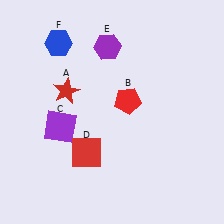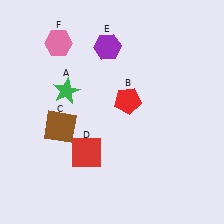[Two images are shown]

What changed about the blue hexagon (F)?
In Image 1, F is blue. In Image 2, it changed to pink.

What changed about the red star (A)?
In Image 1, A is red. In Image 2, it changed to green.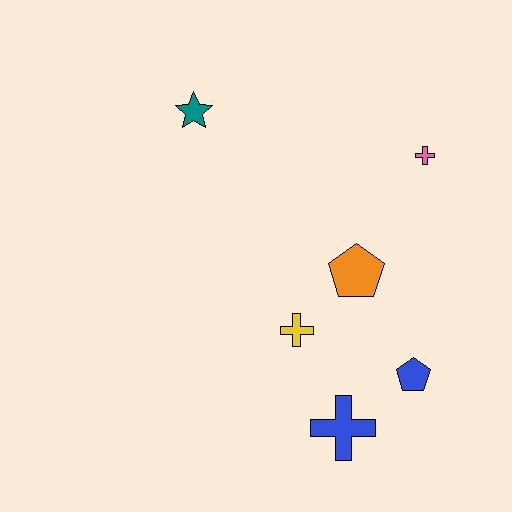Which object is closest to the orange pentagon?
The yellow cross is closest to the orange pentagon.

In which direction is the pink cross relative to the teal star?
The pink cross is to the right of the teal star.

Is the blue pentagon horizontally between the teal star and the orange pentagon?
No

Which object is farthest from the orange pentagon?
The teal star is farthest from the orange pentagon.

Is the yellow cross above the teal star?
No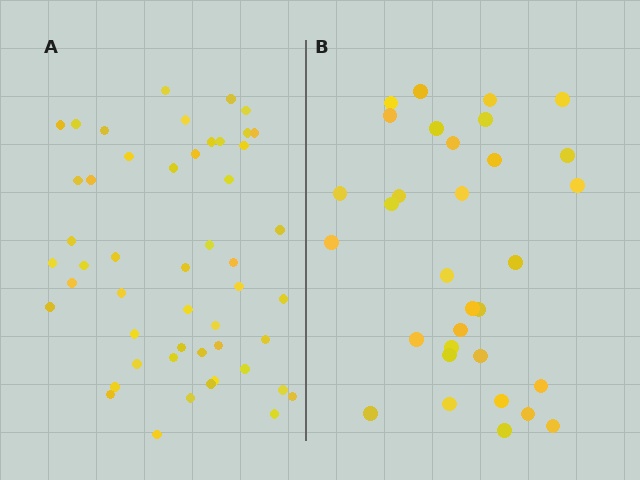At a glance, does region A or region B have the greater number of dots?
Region A (the left region) has more dots.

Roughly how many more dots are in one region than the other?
Region A has approximately 20 more dots than region B.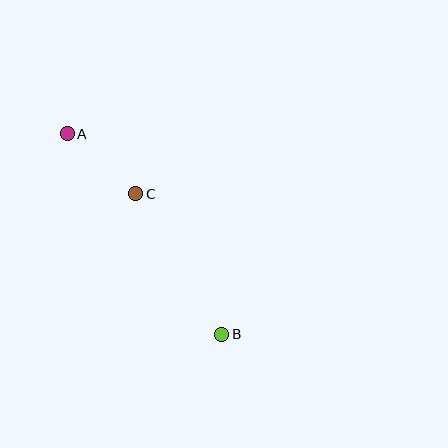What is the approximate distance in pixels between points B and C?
The distance between B and C is approximately 165 pixels.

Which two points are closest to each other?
Points A and C are closest to each other.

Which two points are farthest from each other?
Points A and B are farthest from each other.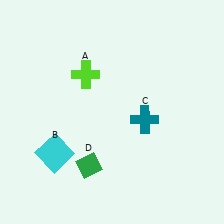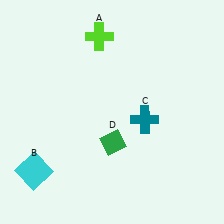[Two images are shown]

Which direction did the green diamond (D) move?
The green diamond (D) moved right.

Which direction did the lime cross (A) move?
The lime cross (A) moved up.